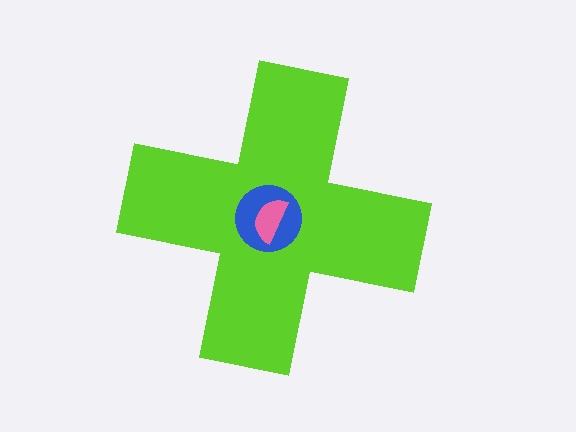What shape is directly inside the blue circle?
The pink semicircle.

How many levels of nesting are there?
3.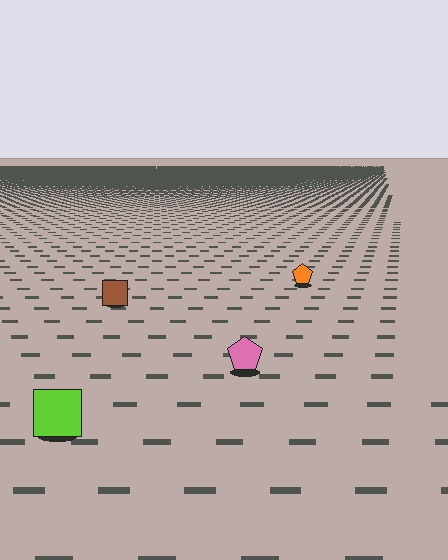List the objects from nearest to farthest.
From nearest to farthest: the lime square, the pink pentagon, the brown square, the orange pentagon.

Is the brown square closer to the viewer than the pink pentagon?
No. The pink pentagon is closer — you can tell from the texture gradient: the ground texture is coarser near it.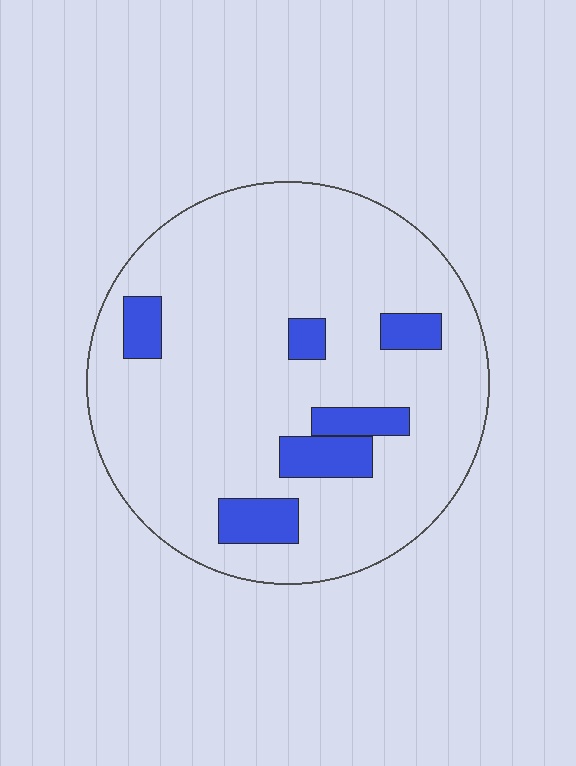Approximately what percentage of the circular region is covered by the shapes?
Approximately 15%.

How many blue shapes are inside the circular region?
6.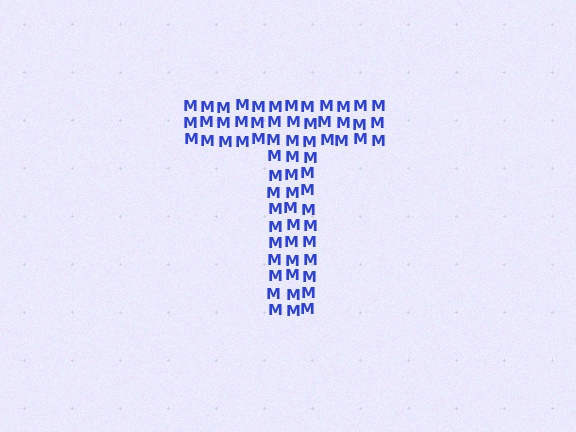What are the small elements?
The small elements are letter M's.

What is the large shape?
The large shape is the letter T.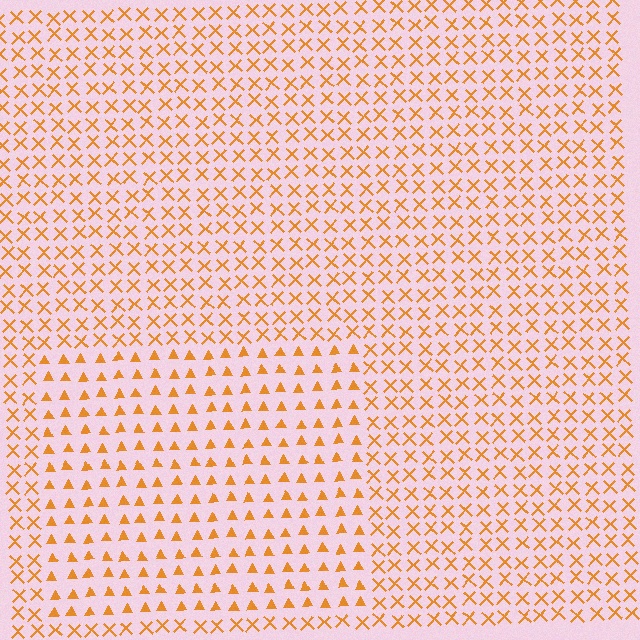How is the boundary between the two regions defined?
The boundary is defined by a change in element shape: triangles inside vs. X marks outside. All elements share the same color and spacing.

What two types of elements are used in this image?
The image uses triangles inside the rectangle region and X marks outside it.